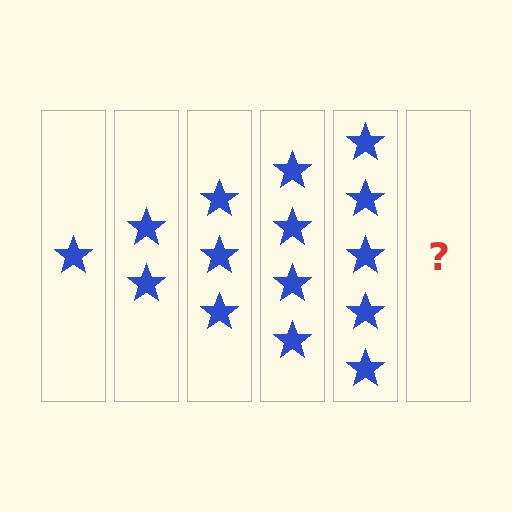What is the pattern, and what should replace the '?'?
The pattern is that each step adds one more star. The '?' should be 6 stars.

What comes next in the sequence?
The next element should be 6 stars.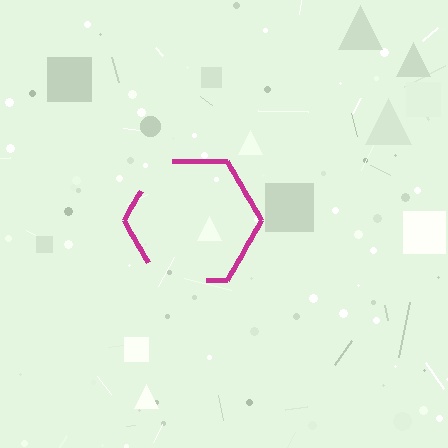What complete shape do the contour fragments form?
The contour fragments form a hexagon.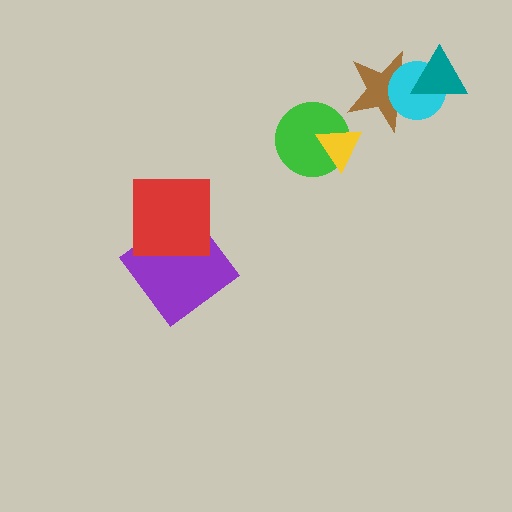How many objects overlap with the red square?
1 object overlaps with the red square.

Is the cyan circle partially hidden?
Yes, it is partially covered by another shape.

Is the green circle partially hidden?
Yes, it is partially covered by another shape.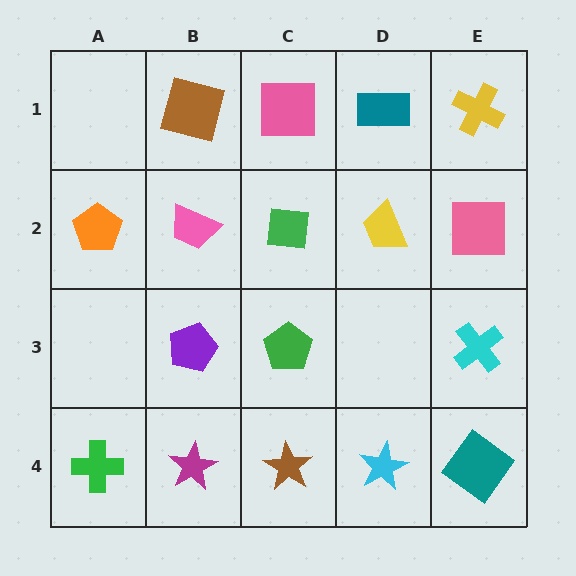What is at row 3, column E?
A cyan cross.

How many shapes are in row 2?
5 shapes.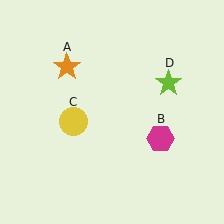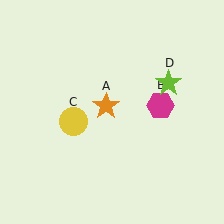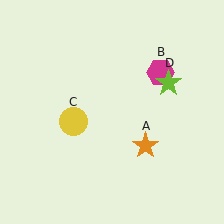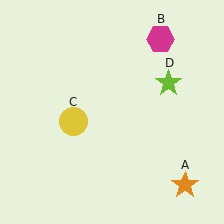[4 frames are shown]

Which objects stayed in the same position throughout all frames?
Yellow circle (object C) and lime star (object D) remained stationary.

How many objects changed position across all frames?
2 objects changed position: orange star (object A), magenta hexagon (object B).